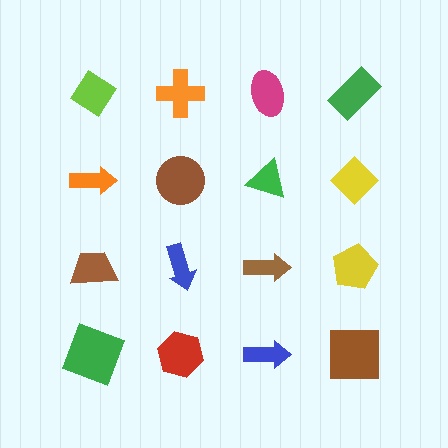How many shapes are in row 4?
4 shapes.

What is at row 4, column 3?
A blue arrow.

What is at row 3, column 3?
A brown arrow.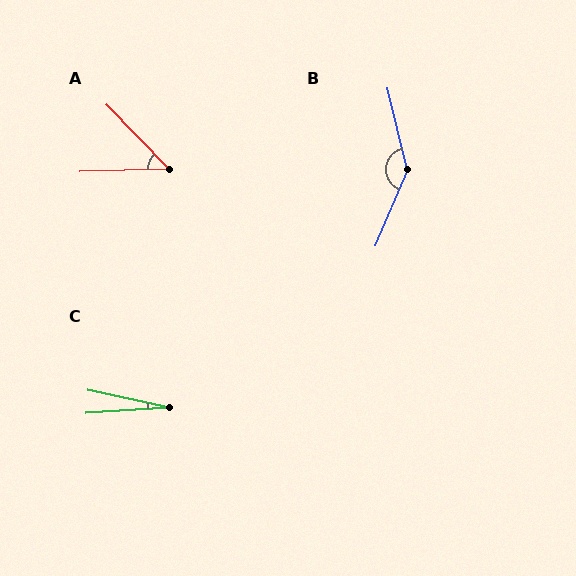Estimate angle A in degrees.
Approximately 47 degrees.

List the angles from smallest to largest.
C (16°), A (47°), B (144°).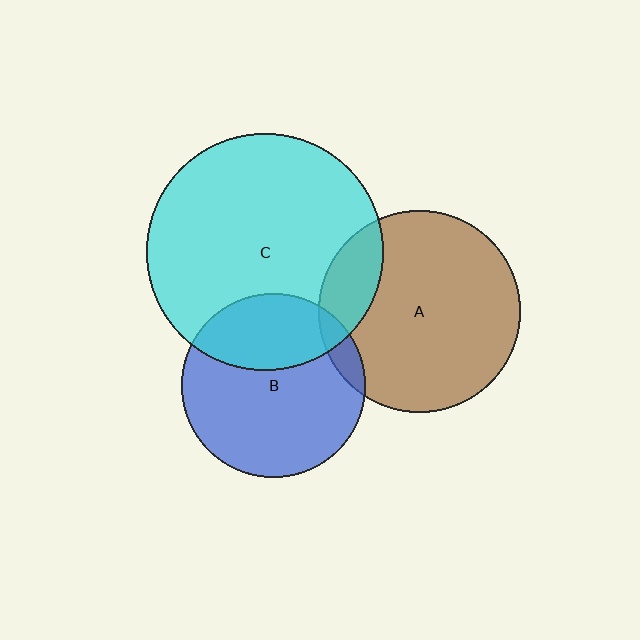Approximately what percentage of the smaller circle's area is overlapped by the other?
Approximately 10%.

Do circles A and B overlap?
Yes.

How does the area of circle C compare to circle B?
Approximately 1.7 times.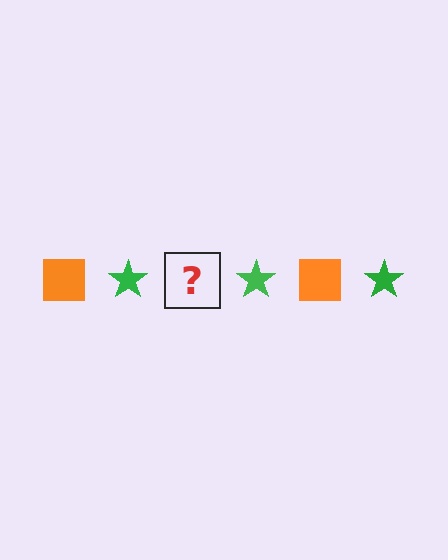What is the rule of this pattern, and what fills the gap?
The rule is that the pattern alternates between orange square and green star. The gap should be filled with an orange square.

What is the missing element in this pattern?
The missing element is an orange square.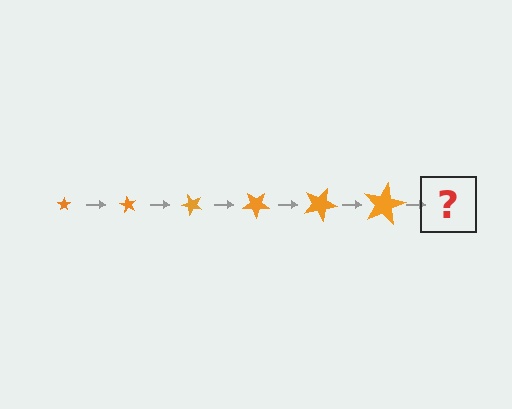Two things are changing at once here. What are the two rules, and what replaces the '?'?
The two rules are that the star grows larger each step and it rotates 60 degrees each step. The '?' should be a star, larger than the previous one and rotated 360 degrees from the start.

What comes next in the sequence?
The next element should be a star, larger than the previous one and rotated 360 degrees from the start.